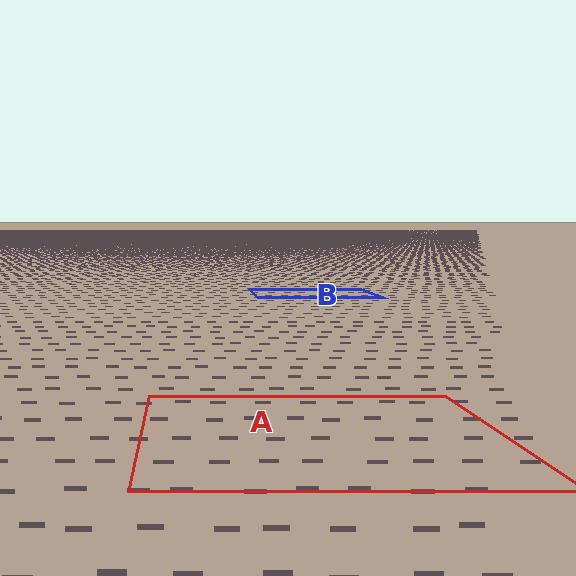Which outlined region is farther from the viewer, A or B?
Region B is farther from the viewer — the texture elements inside it appear smaller and more densely packed.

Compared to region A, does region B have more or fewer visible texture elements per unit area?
Region B has more texture elements per unit area — they are packed more densely because it is farther away.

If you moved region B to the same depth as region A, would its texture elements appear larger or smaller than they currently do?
They would appear larger. At a closer depth, the same texture elements are projected at a bigger on-screen size.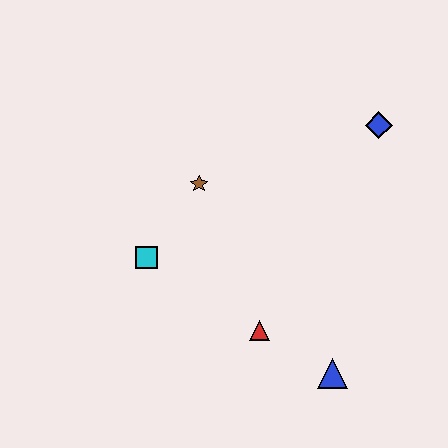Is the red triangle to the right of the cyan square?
Yes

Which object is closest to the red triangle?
The blue triangle is closest to the red triangle.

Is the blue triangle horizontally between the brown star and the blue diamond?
Yes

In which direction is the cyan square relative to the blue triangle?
The cyan square is to the left of the blue triangle.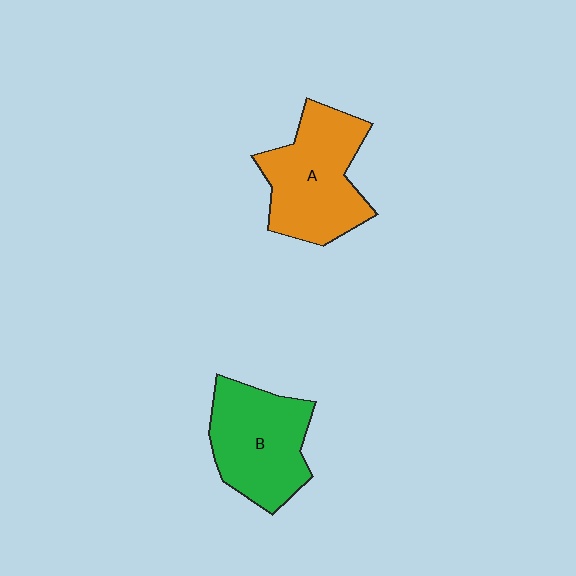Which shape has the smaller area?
Shape B (green).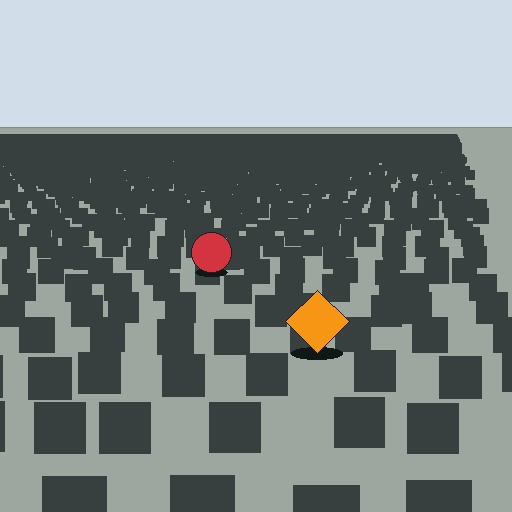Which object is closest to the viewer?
The orange diamond is closest. The texture marks near it are larger and more spread out.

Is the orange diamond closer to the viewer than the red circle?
Yes. The orange diamond is closer — you can tell from the texture gradient: the ground texture is coarser near it.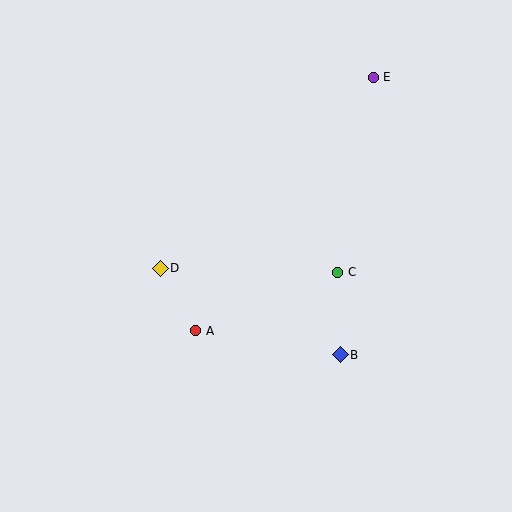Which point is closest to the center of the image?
Point C at (338, 272) is closest to the center.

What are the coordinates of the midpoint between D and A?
The midpoint between D and A is at (178, 300).